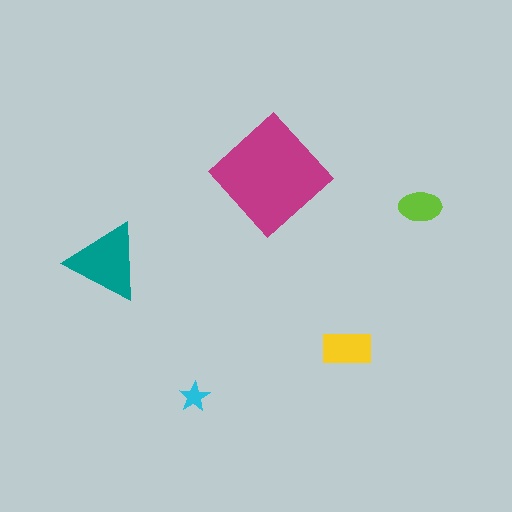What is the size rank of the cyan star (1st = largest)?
5th.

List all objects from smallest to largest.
The cyan star, the lime ellipse, the yellow rectangle, the teal triangle, the magenta diamond.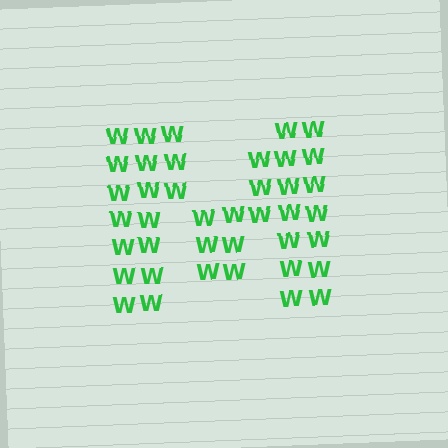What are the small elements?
The small elements are letter W's.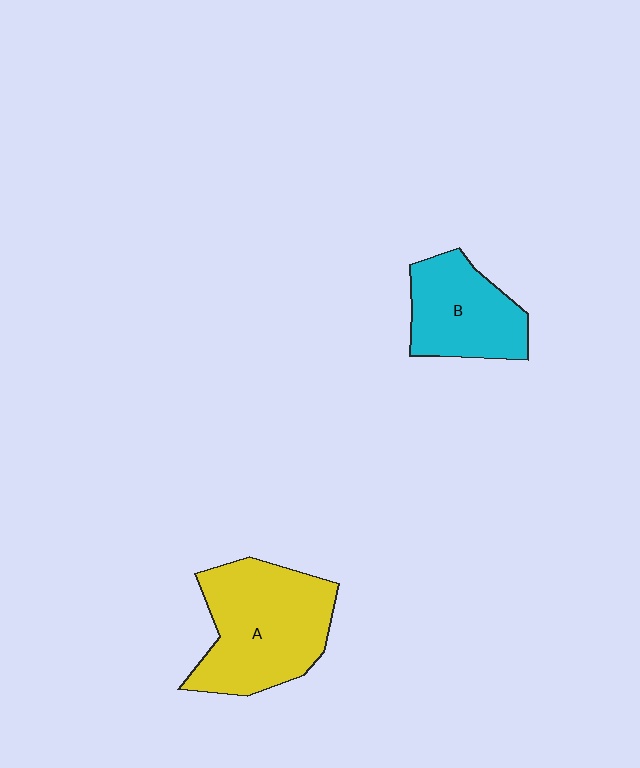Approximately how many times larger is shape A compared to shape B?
Approximately 1.5 times.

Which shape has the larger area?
Shape A (yellow).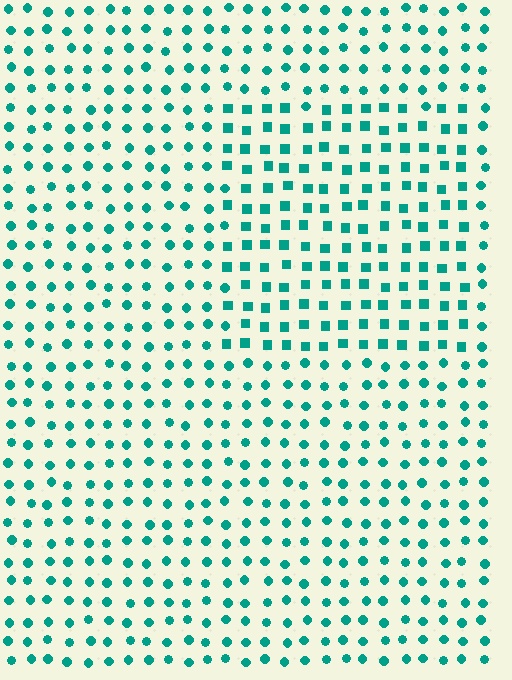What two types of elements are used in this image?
The image uses squares inside the rectangle region and circles outside it.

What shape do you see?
I see a rectangle.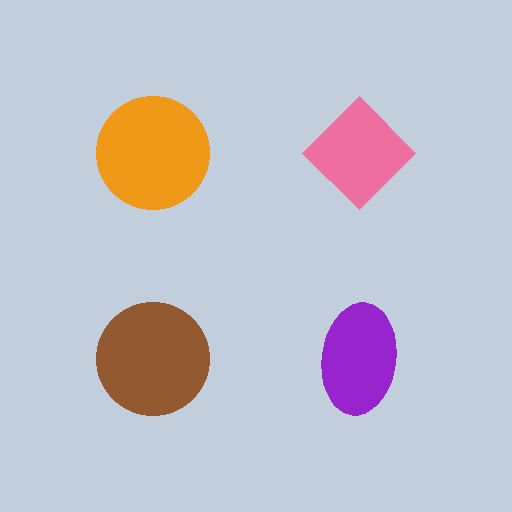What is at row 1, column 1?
An orange circle.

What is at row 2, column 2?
A purple ellipse.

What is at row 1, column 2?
A pink diamond.